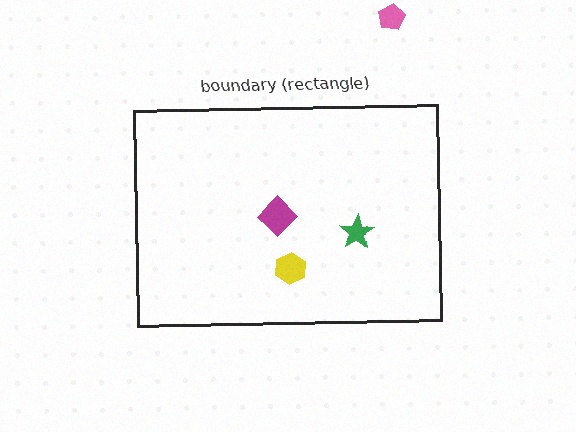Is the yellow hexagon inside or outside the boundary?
Inside.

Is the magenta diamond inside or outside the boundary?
Inside.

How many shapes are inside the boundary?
3 inside, 1 outside.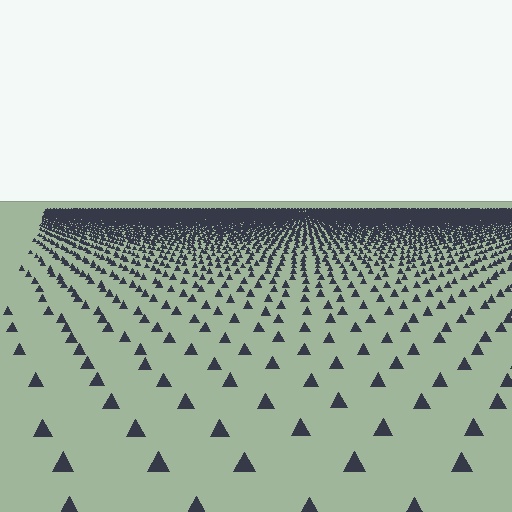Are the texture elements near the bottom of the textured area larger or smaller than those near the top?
Larger. Near the bottom, elements are closer to the viewer and appear at a bigger on-screen size.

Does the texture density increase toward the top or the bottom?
Density increases toward the top.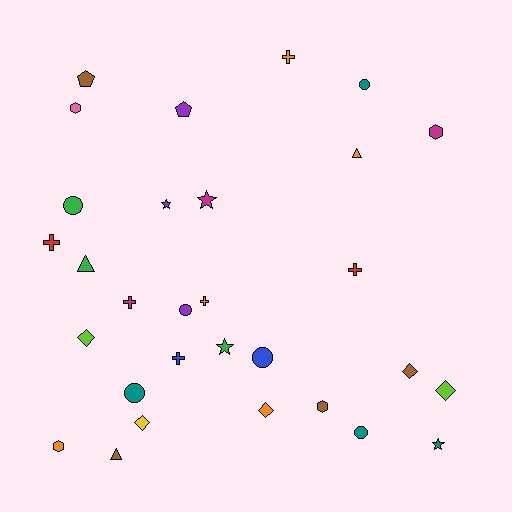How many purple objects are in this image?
There are 3 purple objects.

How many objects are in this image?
There are 30 objects.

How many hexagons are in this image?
There are 4 hexagons.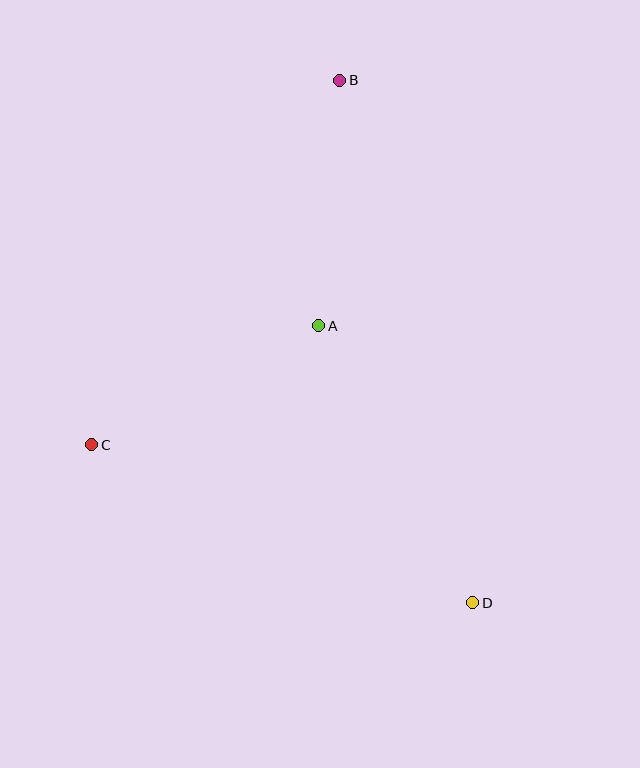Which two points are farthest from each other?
Points B and D are farthest from each other.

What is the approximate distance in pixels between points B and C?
The distance between B and C is approximately 440 pixels.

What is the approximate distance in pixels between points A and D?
The distance between A and D is approximately 317 pixels.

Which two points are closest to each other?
Points A and B are closest to each other.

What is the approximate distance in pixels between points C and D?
The distance between C and D is approximately 413 pixels.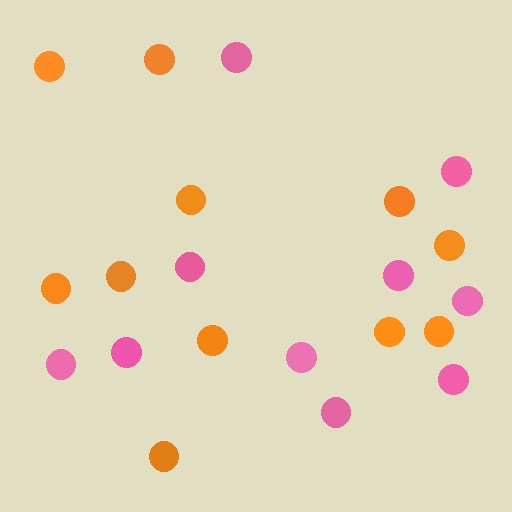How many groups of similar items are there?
There are 2 groups: one group of pink circles (10) and one group of orange circles (11).